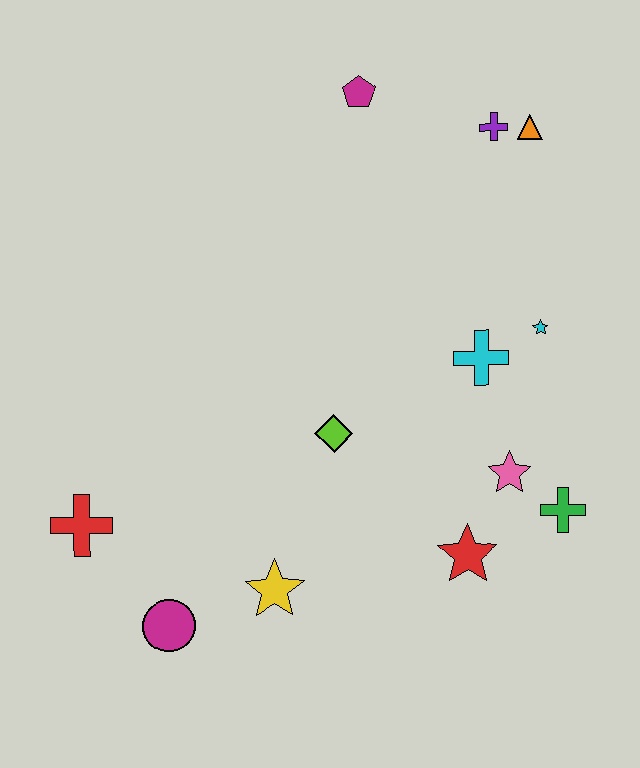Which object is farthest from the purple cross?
The magenta circle is farthest from the purple cross.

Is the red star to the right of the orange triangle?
No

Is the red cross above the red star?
Yes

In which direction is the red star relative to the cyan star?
The red star is below the cyan star.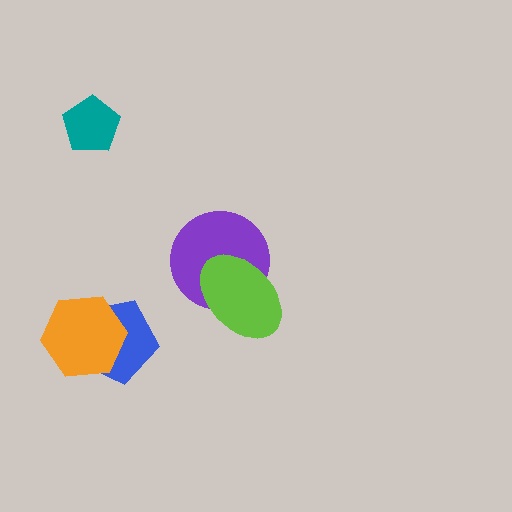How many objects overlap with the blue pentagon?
1 object overlaps with the blue pentagon.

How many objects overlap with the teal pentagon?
0 objects overlap with the teal pentagon.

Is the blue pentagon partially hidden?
Yes, it is partially covered by another shape.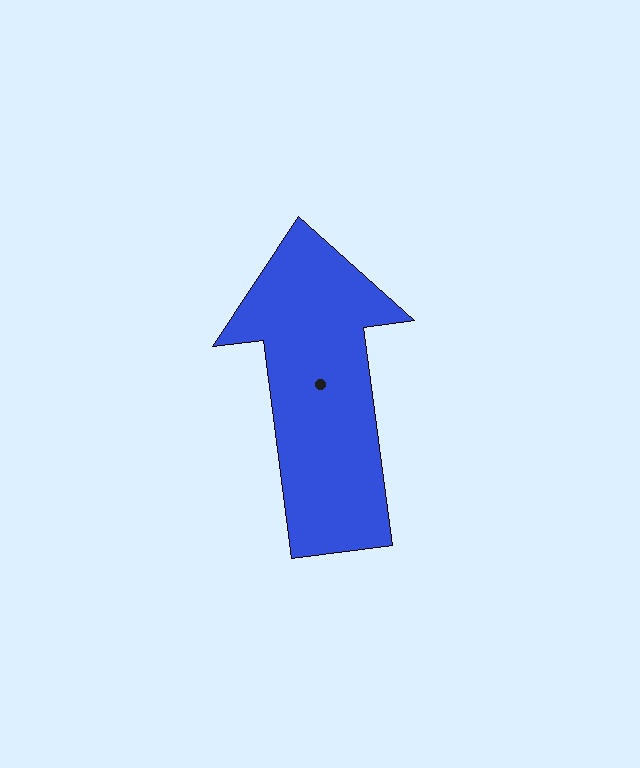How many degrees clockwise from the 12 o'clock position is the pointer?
Approximately 353 degrees.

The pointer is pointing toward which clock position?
Roughly 12 o'clock.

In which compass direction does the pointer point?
North.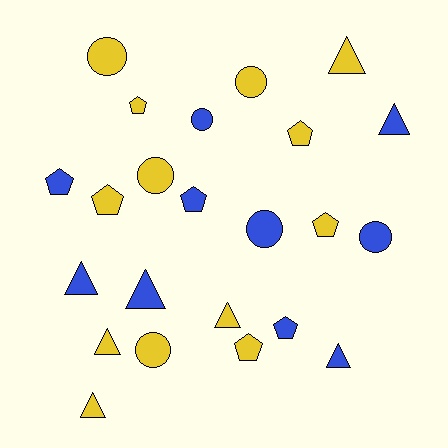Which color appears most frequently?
Yellow, with 13 objects.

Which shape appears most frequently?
Pentagon, with 8 objects.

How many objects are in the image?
There are 23 objects.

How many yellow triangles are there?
There are 4 yellow triangles.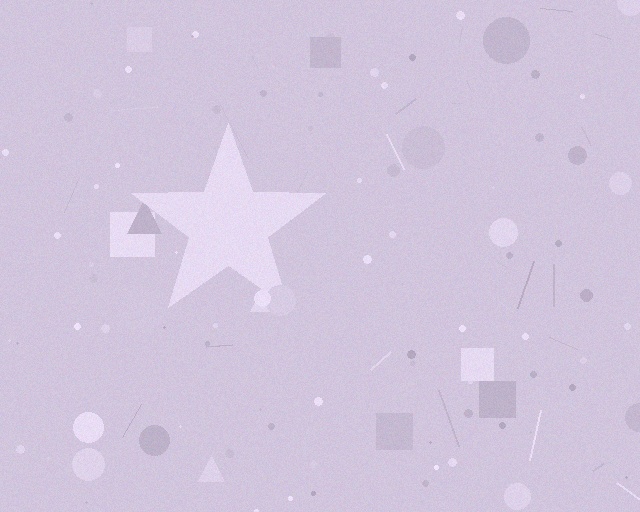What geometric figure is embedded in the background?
A star is embedded in the background.